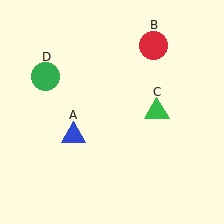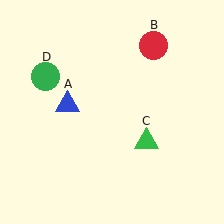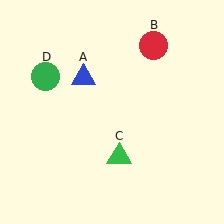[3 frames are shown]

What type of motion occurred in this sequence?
The blue triangle (object A), green triangle (object C) rotated clockwise around the center of the scene.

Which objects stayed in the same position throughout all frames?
Red circle (object B) and green circle (object D) remained stationary.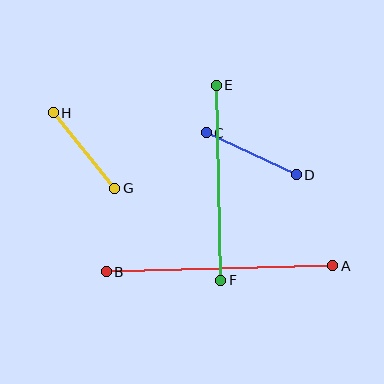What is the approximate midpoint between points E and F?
The midpoint is at approximately (219, 183) pixels.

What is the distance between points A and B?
The distance is approximately 227 pixels.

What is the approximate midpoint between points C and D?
The midpoint is at approximately (251, 154) pixels.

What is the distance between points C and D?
The distance is approximately 99 pixels.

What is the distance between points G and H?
The distance is approximately 98 pixels.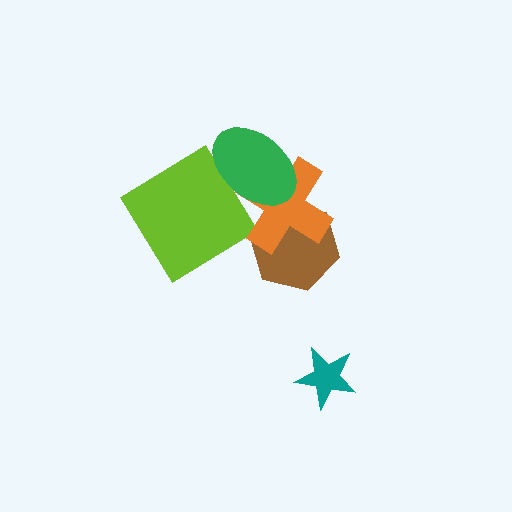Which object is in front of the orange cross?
The green ellipse is in front of the orange cross.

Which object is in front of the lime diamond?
The green ellipse is in front of the lime diamond.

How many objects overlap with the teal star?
0 objects overlap with the teal star.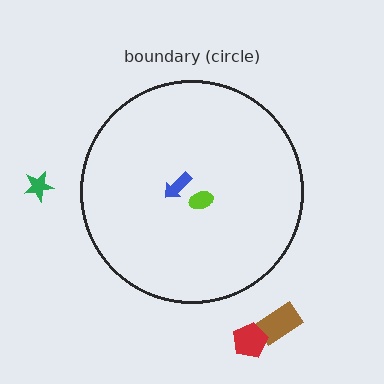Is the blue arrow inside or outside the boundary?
Inside.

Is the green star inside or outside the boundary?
Outside.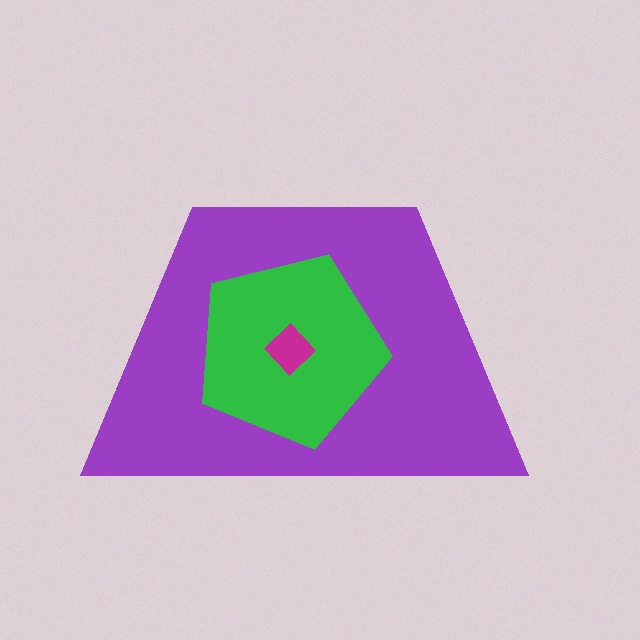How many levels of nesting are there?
3.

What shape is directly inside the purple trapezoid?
The green pentagon.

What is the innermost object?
The magenta diamond.